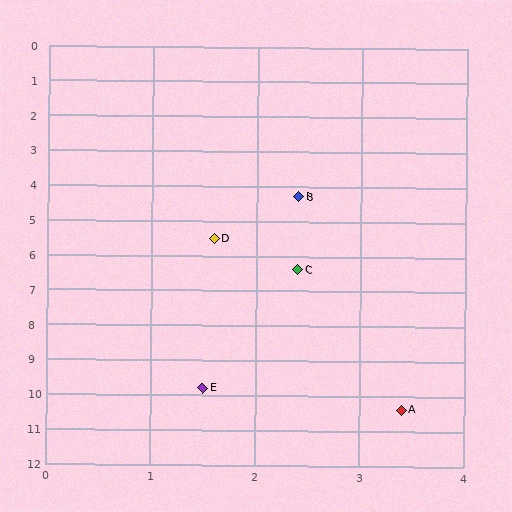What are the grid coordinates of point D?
Point D is at approximately (1.6, 5.5).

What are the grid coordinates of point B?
Point B is at approximately (2.4, 4.3).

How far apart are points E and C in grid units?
Points E and C are about 3.5 grid units apart.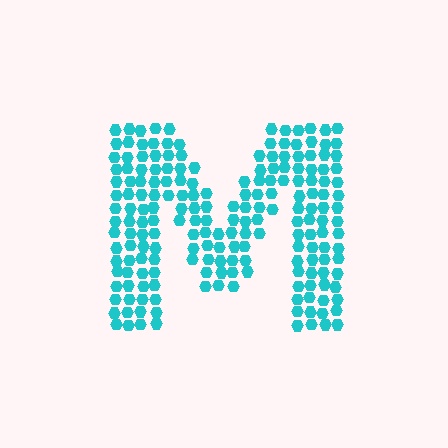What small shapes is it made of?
It is made of small hexagons.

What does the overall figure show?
The overall figure shows the letter M.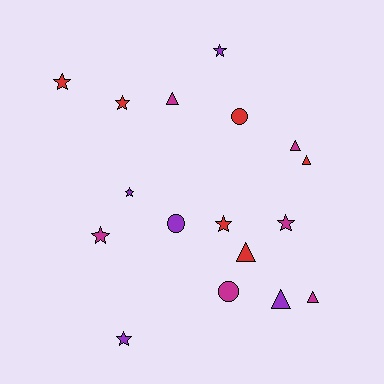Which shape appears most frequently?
Star, with 8 objects.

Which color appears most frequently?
Magenta, with 6 objects.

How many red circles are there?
There is 1 red circle.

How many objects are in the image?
There are 17 objects.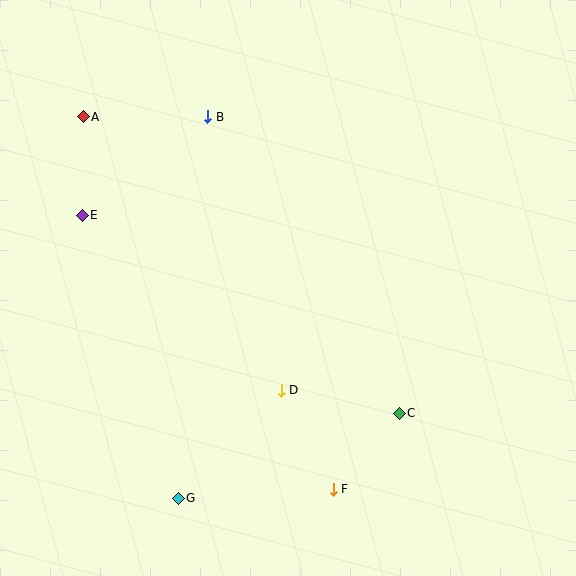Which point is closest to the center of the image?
Point D at (281, 390) is closest to the center.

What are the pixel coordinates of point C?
Point C is at (399, 413).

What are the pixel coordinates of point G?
Point G is at (178, 498).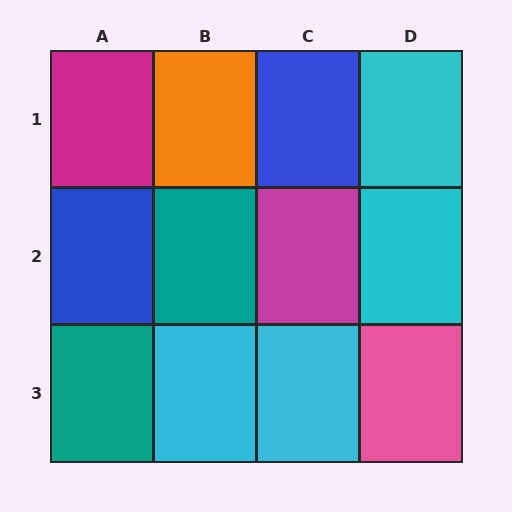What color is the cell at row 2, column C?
Magenta.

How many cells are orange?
1 cell is orange.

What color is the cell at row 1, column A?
Magenta.